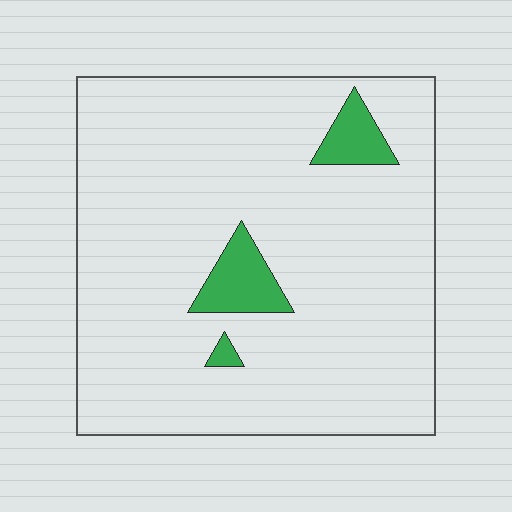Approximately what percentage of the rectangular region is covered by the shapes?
Approximately 5%.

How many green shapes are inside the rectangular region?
3.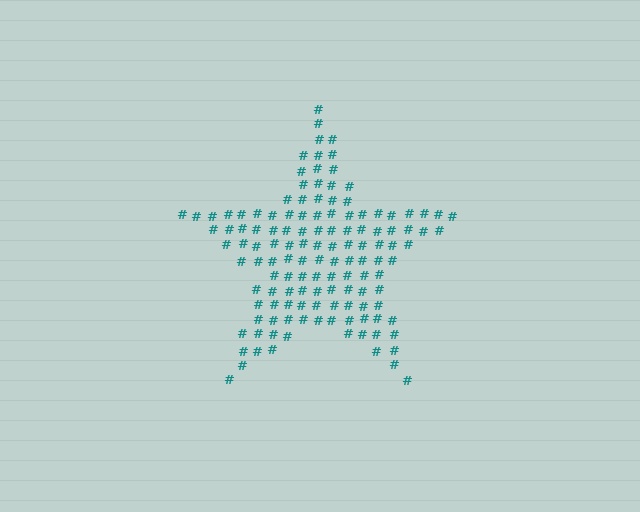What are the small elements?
The small elements are hash symbols.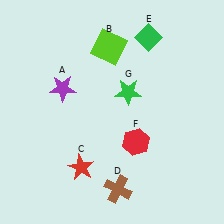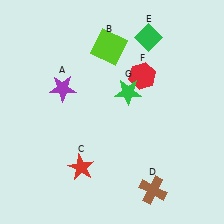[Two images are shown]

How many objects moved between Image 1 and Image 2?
2 objects moved between the two images.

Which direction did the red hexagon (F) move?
The red hexagon (F) moved up.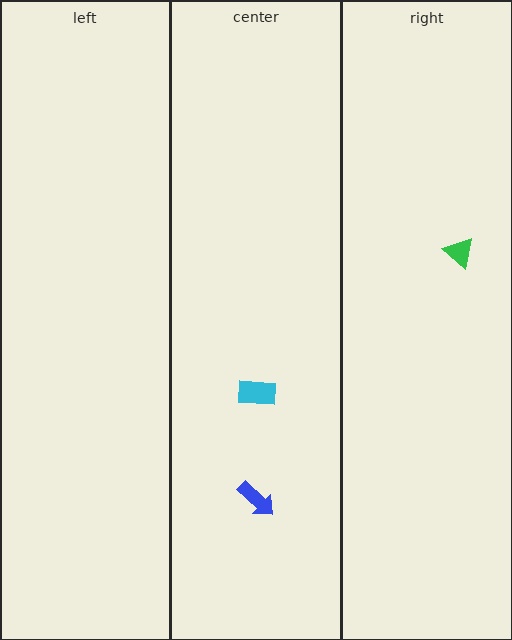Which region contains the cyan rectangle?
The center region.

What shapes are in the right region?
The green triangle.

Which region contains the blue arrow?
The center region.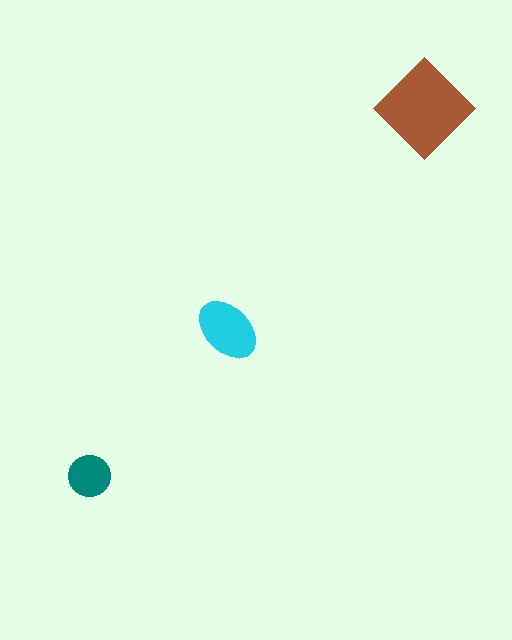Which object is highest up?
The brown diamond is topmost.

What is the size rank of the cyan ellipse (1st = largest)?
2nd.